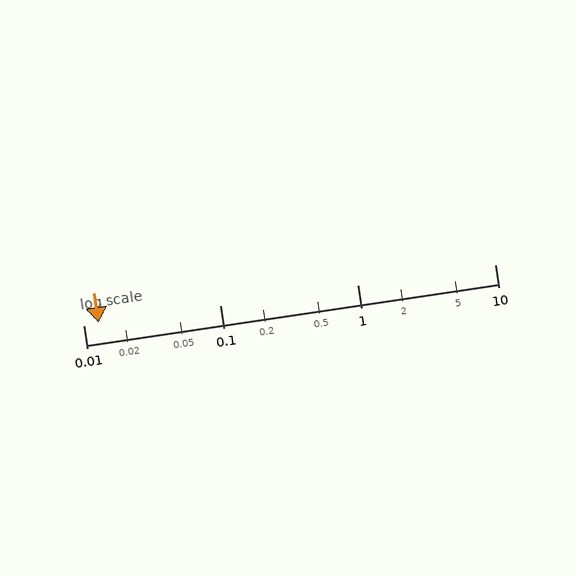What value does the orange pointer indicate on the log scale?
The pointer indicates approximately 0.013.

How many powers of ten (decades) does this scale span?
The scale spans 3 decades, from 0.01 to 10.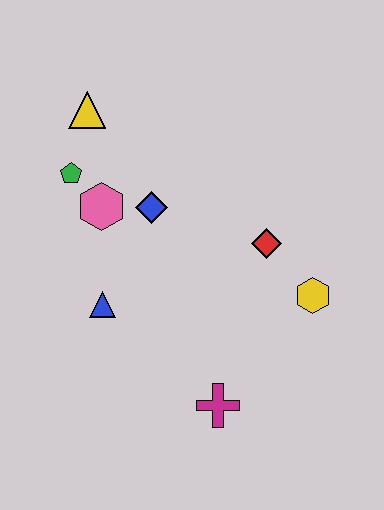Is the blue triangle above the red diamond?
No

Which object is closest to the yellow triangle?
The green pentagon is closest to the yellow triangle.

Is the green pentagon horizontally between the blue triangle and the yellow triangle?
No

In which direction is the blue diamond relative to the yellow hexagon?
The blue diamond is to the left of the yellow hexagon.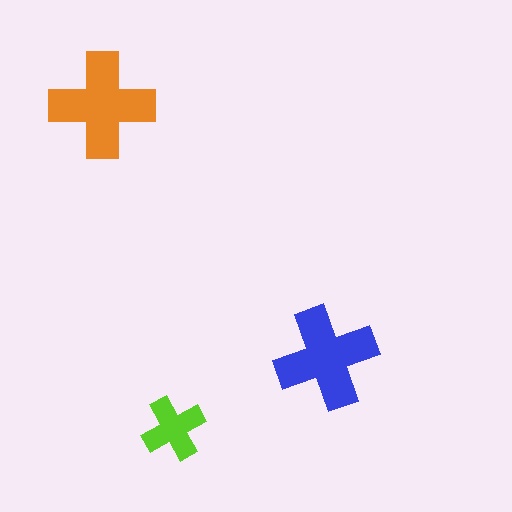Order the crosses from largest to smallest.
the orange one, the blue one, the lime one.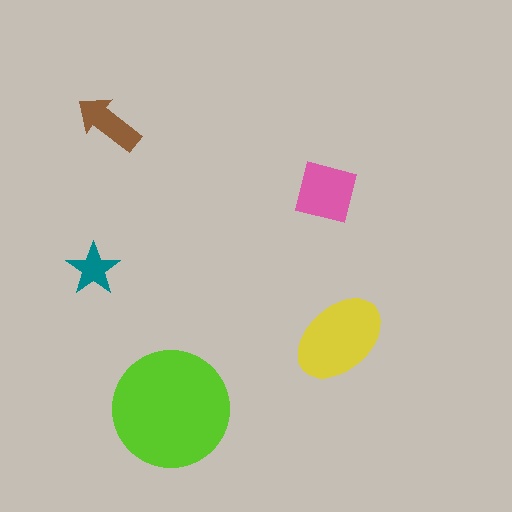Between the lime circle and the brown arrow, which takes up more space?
The lime circle.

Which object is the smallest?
The teal star.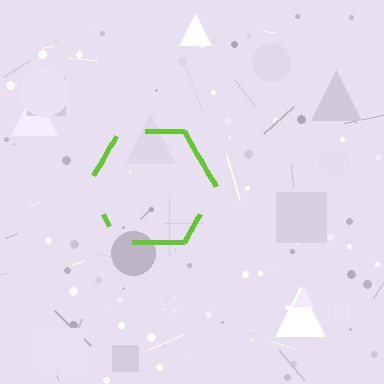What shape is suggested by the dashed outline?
The dashed outline suggests a hexagon.